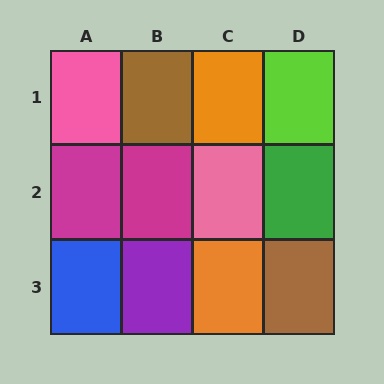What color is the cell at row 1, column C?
Orange.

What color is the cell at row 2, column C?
Pink.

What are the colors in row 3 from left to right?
Blue, purple, orange, brown.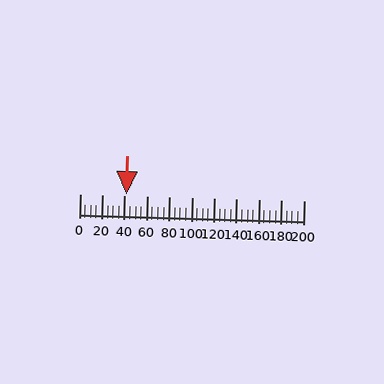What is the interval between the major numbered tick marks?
The major tick marks are spaced 20 units apart.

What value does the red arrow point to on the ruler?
The red arrow points to approximately 42.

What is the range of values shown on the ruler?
The ruler shows values from 0 to 200.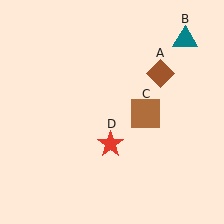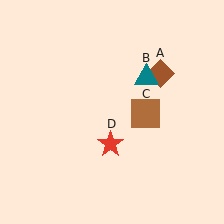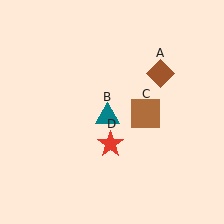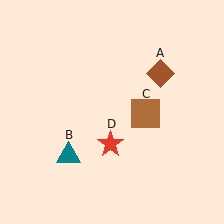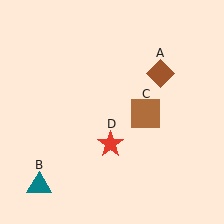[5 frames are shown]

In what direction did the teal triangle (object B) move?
The teal triangle (object B) moved down and to the left.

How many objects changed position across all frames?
1 object changed position: teal triangle (object B).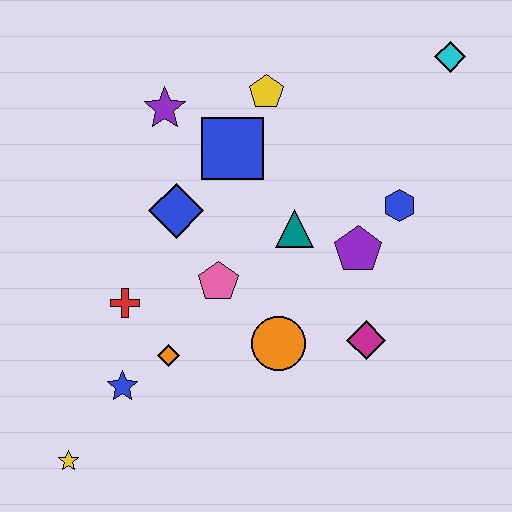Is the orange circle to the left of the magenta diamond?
Yes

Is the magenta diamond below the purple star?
Yes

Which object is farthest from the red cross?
The cyan diamond is farthest from the red cross.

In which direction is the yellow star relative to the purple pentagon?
The yellow star is to the left of the purple pentagon.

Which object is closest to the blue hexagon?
The purple pentagon is closest to the blue hexagon.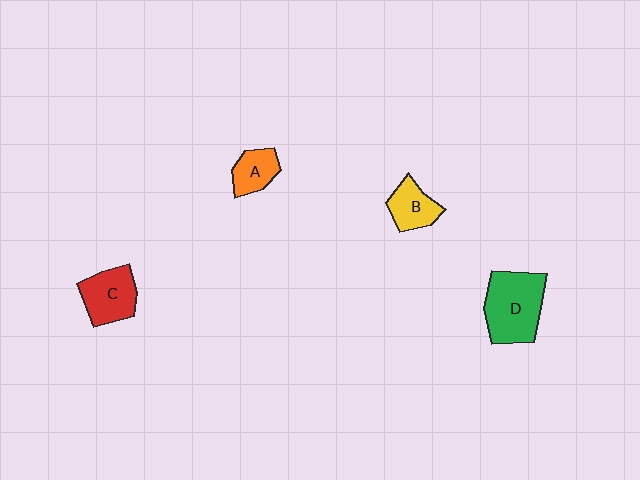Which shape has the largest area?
Shape D (green).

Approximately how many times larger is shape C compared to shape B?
Approximately 1.4 times.